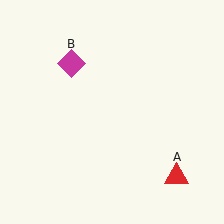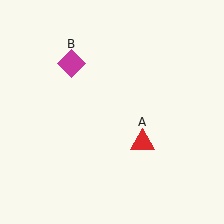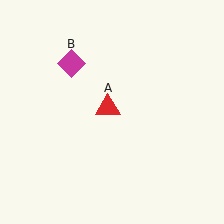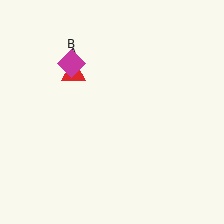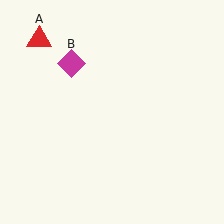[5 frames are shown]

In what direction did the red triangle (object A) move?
The red triangle (object A) moved up and to the left.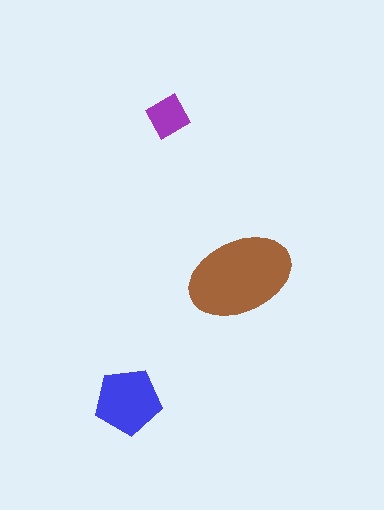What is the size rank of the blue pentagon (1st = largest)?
2nd.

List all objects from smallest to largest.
The purple diamond, the blue pentagon, the brown ellipse.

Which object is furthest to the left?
The blue pentagon is leftmost.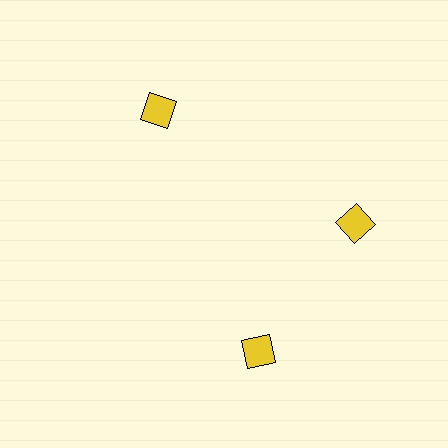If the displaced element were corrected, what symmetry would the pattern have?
It would have 3-fold rotational symmetry — the pattern would map onto itself every 120 degrees.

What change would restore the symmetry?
The symmetry would be restored by rotating it back into even spacing with its neighbors so that all 3 squares sit at equal angles and equal distance from the center.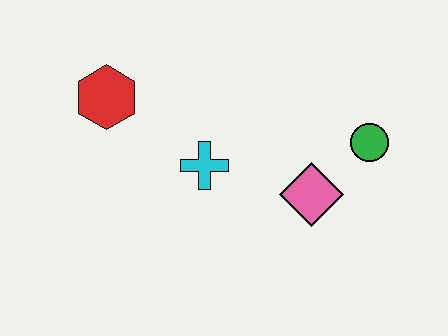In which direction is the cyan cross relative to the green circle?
The cyan cross is to the left of the green circle.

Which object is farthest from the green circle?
The red hexagon is farthest from the green circle.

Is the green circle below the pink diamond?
No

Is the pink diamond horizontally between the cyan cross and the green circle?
Yes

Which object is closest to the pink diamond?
The green circle is closest to the pink diamond.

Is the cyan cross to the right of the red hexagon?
Yes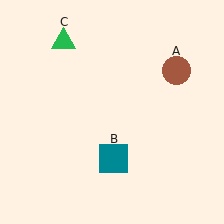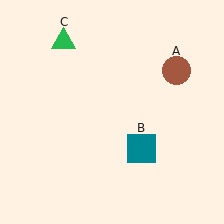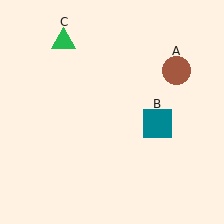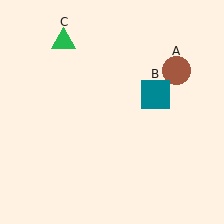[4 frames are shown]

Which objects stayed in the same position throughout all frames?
Brown circle (object A) and green triangle (object C) remained stationary.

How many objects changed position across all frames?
1 object changed position: teal square (object B).